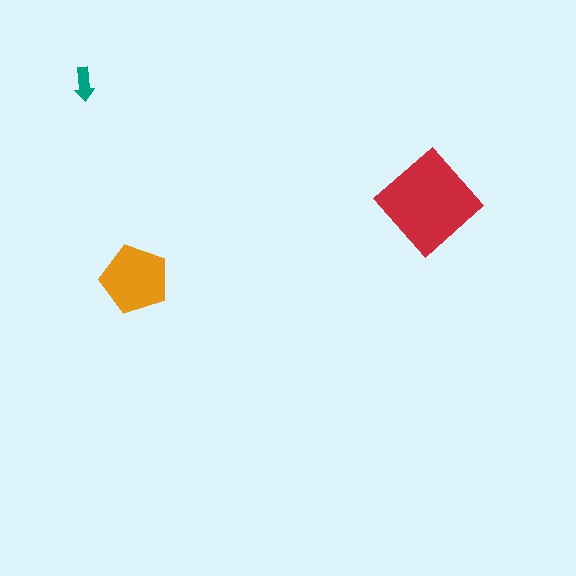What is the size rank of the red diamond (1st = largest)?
1st.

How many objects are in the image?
There are 3 objects in the image.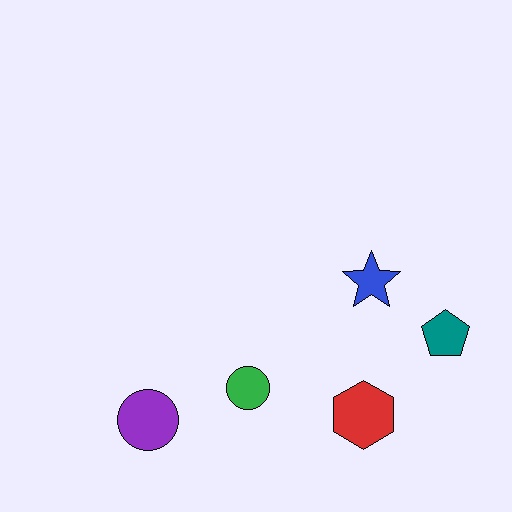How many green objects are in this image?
There is 1 green object.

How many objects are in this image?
There are 5 objects.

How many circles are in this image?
There are 2 circles.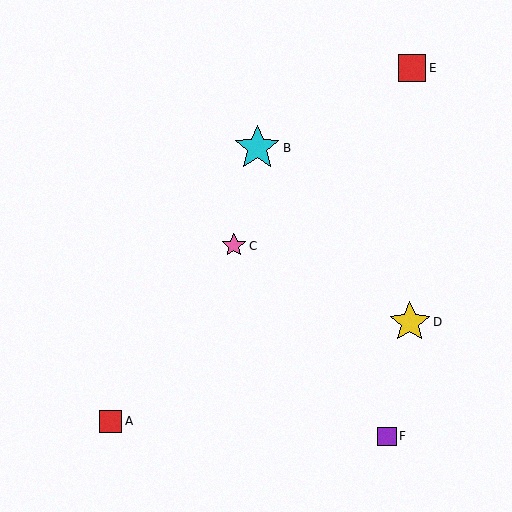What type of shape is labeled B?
Shape B is a cyan star.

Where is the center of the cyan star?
The center of the cyan star is at (257, 148).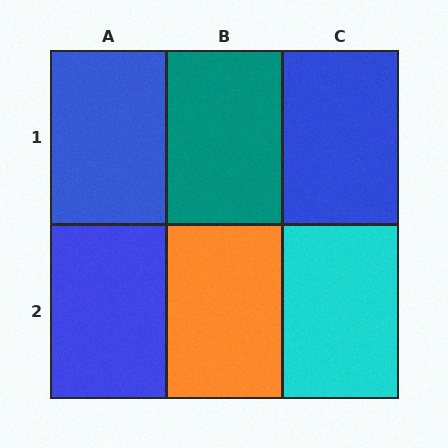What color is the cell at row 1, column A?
Blue.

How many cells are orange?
1 cell is orange.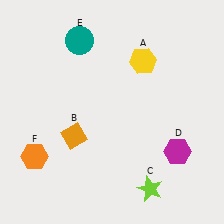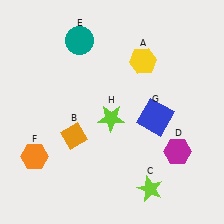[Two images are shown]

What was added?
A blue square (G), a lime star (H) were added in Image 2.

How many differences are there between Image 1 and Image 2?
There are 2 differences between the two images.